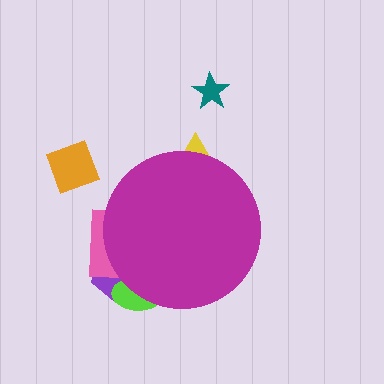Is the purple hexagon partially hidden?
Yes, the purple hexagon is partially hidden behind the magenta circle.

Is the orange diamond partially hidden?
No, the orange diamond is fully visible.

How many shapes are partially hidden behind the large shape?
4 shapes are partially hidden.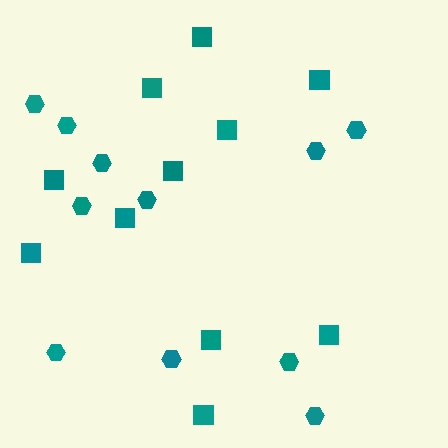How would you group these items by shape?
There are 2 groups: one group of squares (11) and one group of hexagons (11).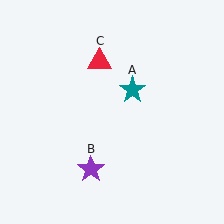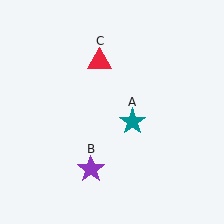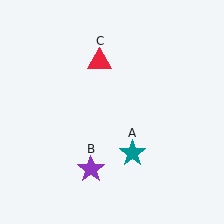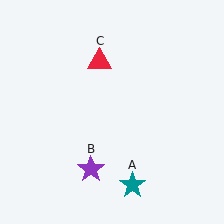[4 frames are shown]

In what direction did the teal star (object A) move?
The teal star (object A) moved down.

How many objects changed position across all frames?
1 object changed position: teal star (object A).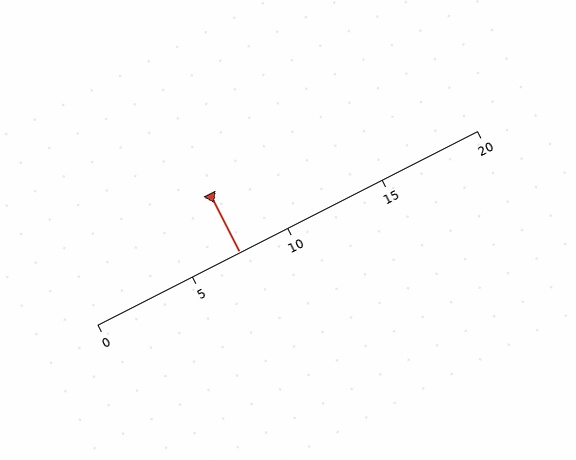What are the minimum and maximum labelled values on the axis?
The axis runs from 0 to 20.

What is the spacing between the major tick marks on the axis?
The major ticks are spaced 5 apart.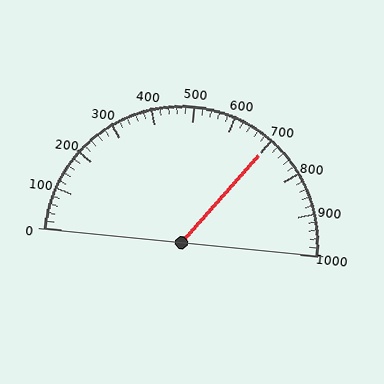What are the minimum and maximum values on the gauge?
The gauge ranges from 0 to 1000.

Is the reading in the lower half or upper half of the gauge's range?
The reading is in the upper half of the range (0 to 1000).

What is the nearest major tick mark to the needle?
The nearest major tick mark is 700.